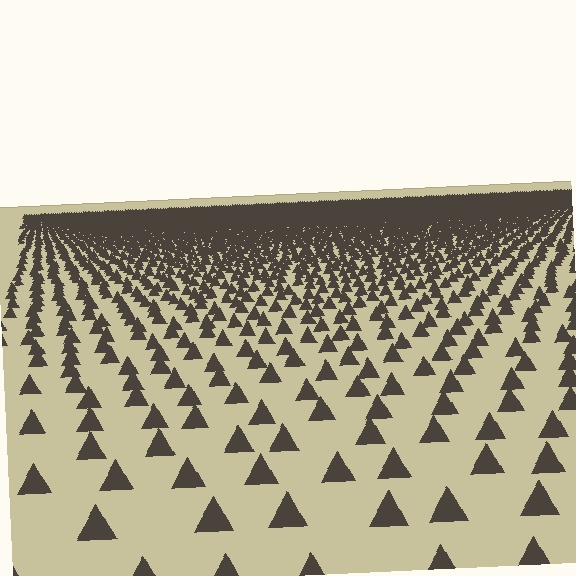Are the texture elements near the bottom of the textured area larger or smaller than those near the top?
Larger. Near the bottom, elements are closer to the viewer and appear at a bigger on-screen size.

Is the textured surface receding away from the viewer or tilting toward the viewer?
The surface is receding away from the viewer. Texture elements get smaller and denser toward the top.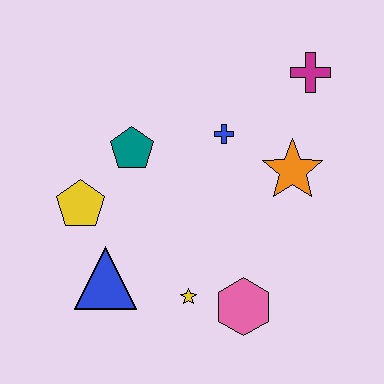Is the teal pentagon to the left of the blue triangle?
No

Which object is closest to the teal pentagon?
The yellow pentagon is closest to the teal pentagon.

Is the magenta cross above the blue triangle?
Yes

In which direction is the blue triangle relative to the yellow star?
The blue triangle is to the left of the yellow star.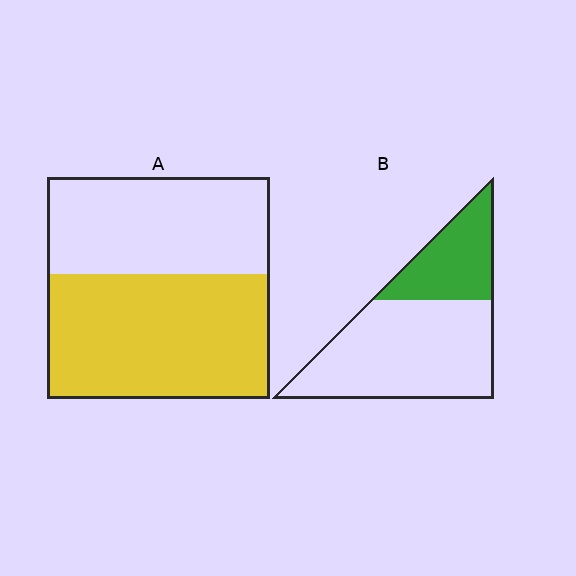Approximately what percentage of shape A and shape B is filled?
A is approximately 55% and B is approximately 30%.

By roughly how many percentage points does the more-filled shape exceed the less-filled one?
By roughly 25 percentage points (A over B).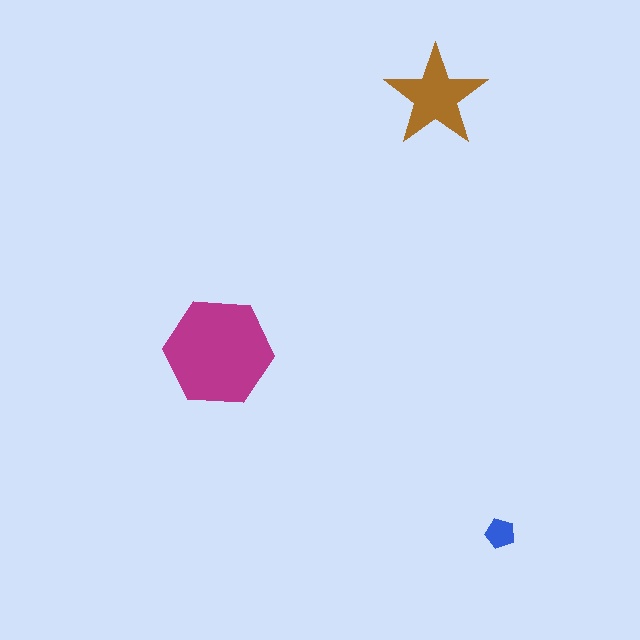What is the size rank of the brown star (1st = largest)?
2nd.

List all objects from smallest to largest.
The blue pentagon, the brown star, the magenta hexagon.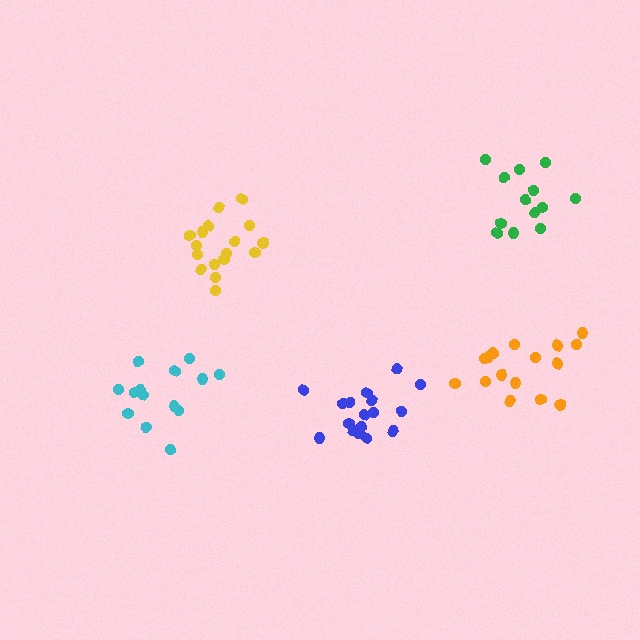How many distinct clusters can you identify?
There are 5 distinct clusters.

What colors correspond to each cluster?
The clusters are colored: yellow, blue, orange, cyan, green.